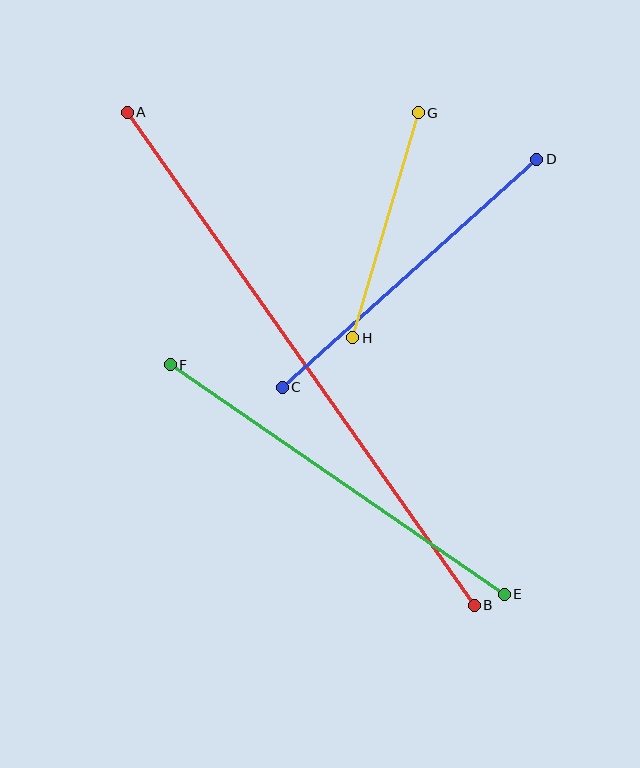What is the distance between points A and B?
The distance is approximately 603 pixels.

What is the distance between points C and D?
The distance is approximately 342 pixels.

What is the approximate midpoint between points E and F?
The midpoint is at approximately (337, 480) pixels.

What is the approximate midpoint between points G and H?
The midpoint is at approximately (386, 225) pixels.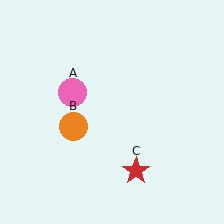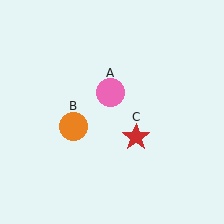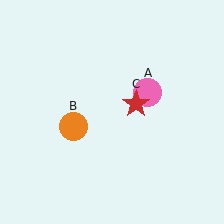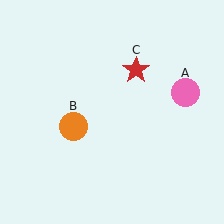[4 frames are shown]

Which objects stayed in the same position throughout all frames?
Orange circle (object B) remained stationary.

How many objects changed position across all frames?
2 objects changed position: pink circle (object A), red star (object C).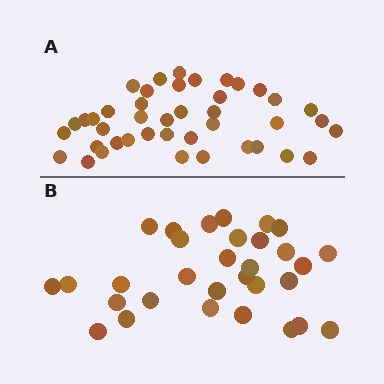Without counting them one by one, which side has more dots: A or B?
Region A (the top region) has more dots.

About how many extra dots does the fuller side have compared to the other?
Region A has roughly 12 or so more dots than region B.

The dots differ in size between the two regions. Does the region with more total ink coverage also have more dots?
No. Region B has more total ink coverage because its dots are larger, but region A actually contains more individual dots. Total area can be misleading — the number of items is what matters here.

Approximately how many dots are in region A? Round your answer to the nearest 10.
About 40 dots. (The exact count is 42, which rounds to 40.)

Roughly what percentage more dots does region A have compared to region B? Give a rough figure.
About 35% more.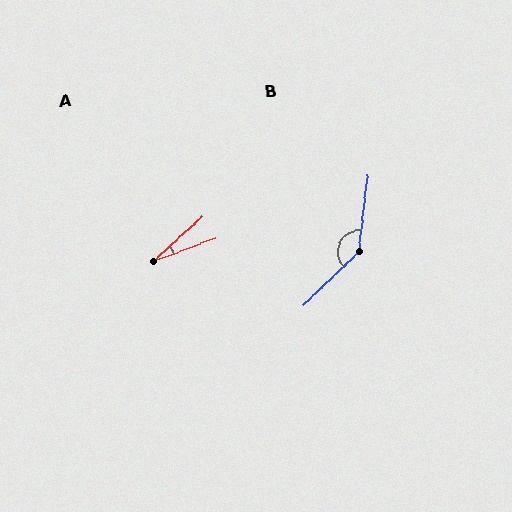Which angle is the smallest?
A, at approximately 21 degrees.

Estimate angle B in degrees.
Approximately 140 degrees.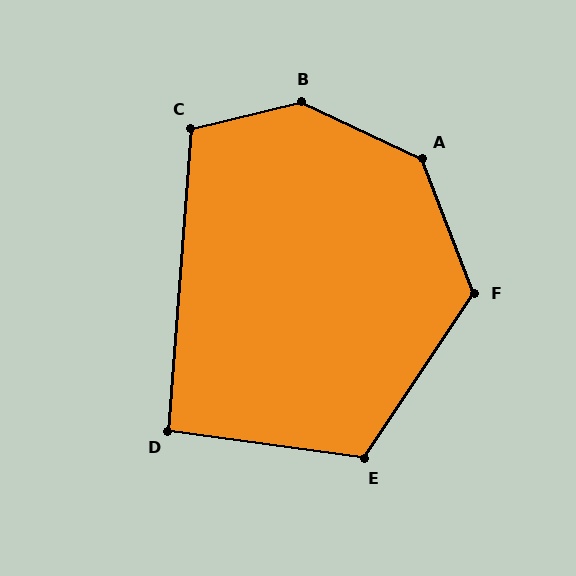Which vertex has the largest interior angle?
B, at approximately 141 degrees.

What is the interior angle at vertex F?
Approximately 125 degrees (obtuse).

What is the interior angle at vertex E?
Approximately 116 degrees (obtuse).